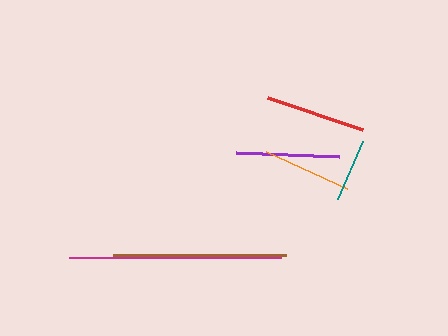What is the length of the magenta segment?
The magenta segment is approximately 212 pixels long.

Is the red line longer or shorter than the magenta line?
The magenta line is longer than the red line.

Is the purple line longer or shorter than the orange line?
The purple line is longer than the orange line.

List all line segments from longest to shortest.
From longest to shortest: magenta, brown, purple, red, orange, teal.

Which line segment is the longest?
The magenta line is the longest at approximately 212 pixels.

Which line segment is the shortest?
The teal line is the shortest at approximately 64 pixels.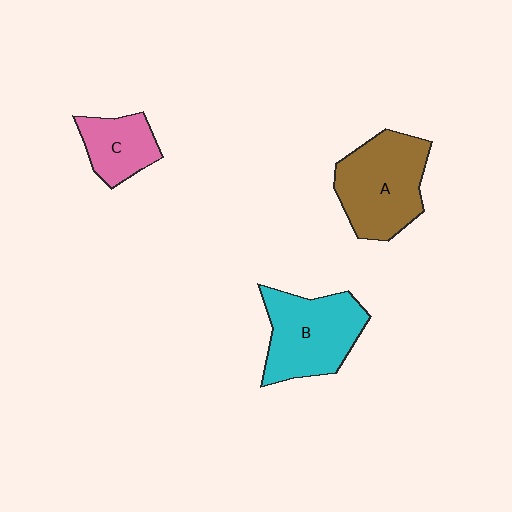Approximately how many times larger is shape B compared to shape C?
Approximately 1.8 times.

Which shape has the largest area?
Shape A (brown).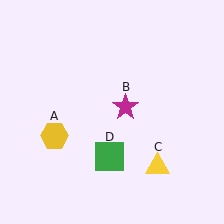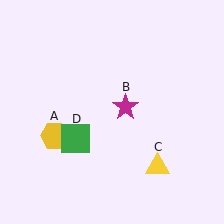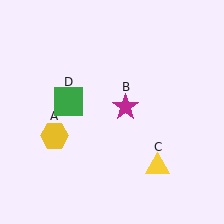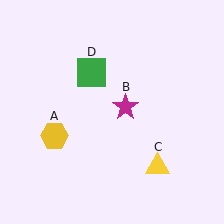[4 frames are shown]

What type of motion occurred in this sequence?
The green square (object D) rotated clockwise around the center of the scene.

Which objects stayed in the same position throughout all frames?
Yellow hexagon (object A) and magenta star (object B) and yellow triangle (object C) remained stationary.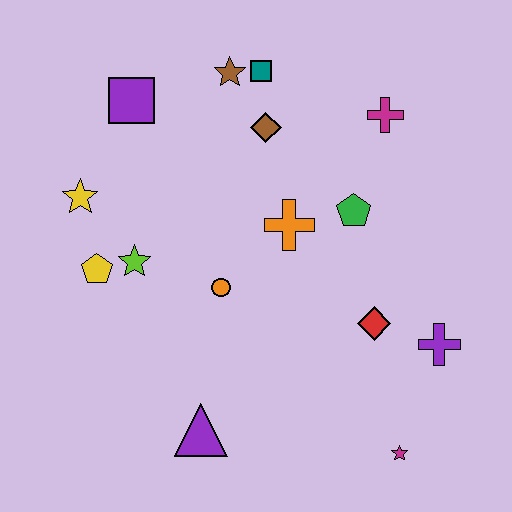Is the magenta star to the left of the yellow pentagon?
No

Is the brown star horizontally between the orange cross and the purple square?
Yes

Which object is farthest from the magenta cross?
The purple triangle is farthest from the magenta cross.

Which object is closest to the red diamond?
The purple cross is closest to the red diamond.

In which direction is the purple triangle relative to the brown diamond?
The purple triangle is below the brown diamond.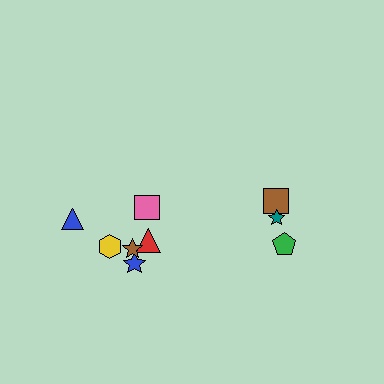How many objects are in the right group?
There are 3 objects.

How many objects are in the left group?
There are 6 objects.